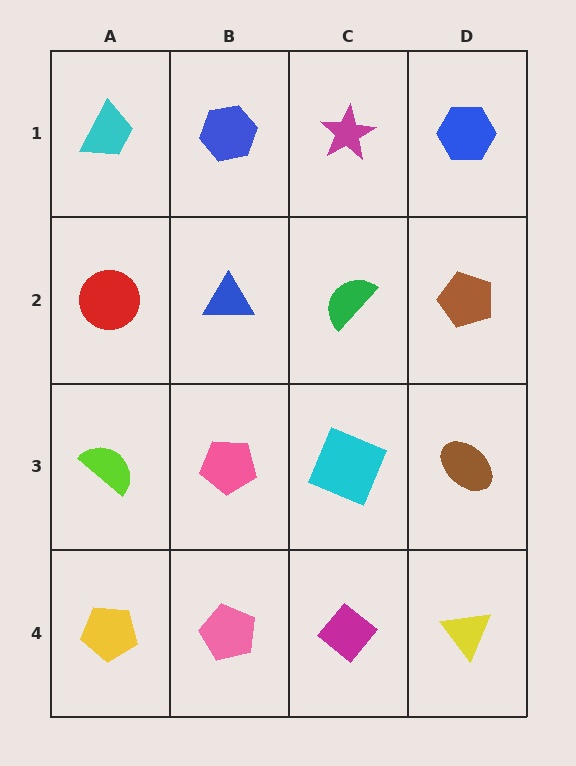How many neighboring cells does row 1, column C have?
3.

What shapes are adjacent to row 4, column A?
A lime semicircle (row 3, column A), a pink pentagon (row 4, column B).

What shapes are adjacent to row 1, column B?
A blue triangle (row 2, column B), a cyan trapezoid (row 1, column A), a magenta star (row 1, column C).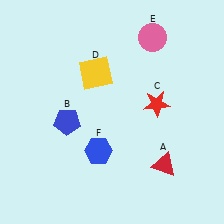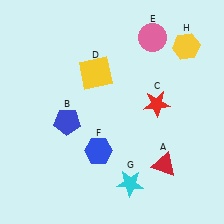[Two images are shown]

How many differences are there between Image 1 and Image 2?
There are 2 differences between the two images.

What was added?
A cyan star (G), a yellow hexagon (H) were added in Image 2.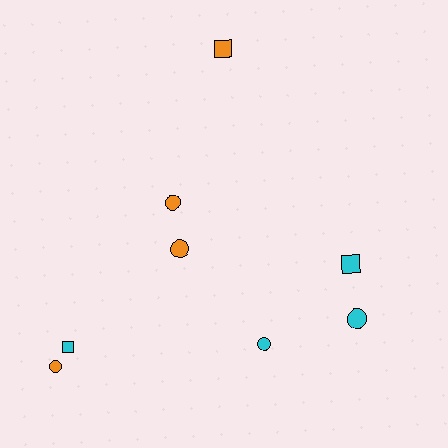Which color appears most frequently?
Orange, with 4 objects.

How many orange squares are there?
There is 1 orange square.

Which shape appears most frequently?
Circle, with 5 objects.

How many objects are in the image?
There are 8 objects.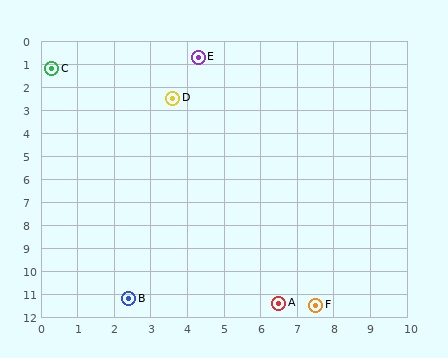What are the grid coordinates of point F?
Point F is at approximately (7.5, 11.5).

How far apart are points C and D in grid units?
Points C and D are about 3.5 grid units apart.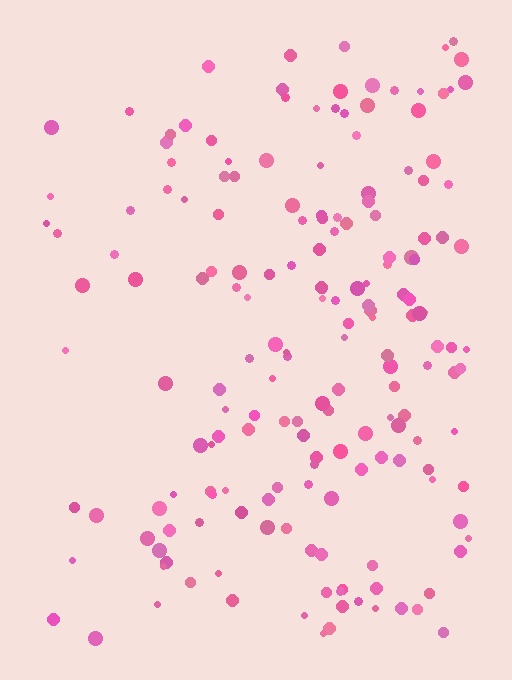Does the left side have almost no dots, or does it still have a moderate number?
Still a moderate number, just noticeably fewer than the right.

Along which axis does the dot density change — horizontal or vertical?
Horizontal.